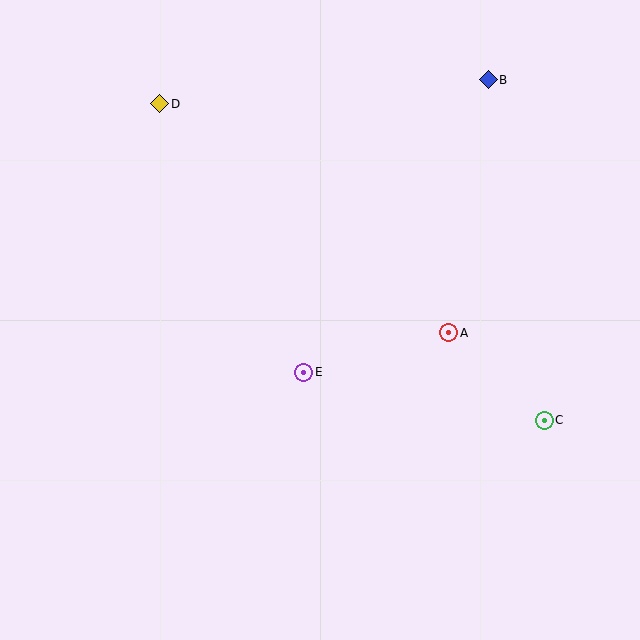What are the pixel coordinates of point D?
Point D is at (160, 104).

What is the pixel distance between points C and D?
The distance between C and D is 498 pixels.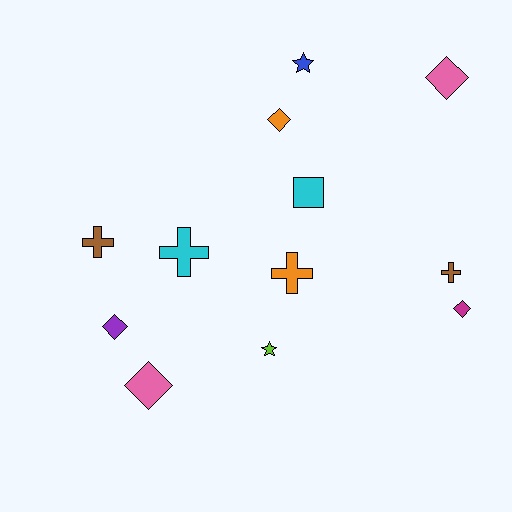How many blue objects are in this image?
There is 1 blue object.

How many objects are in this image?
There are 12 objects.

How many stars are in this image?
There are 2 stars.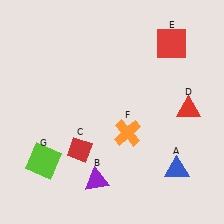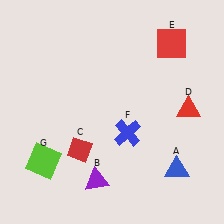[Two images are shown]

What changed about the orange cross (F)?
In Image 1, F is orange. In Image 2, it changed to blue.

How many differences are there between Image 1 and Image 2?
There is 1 difference between the two images.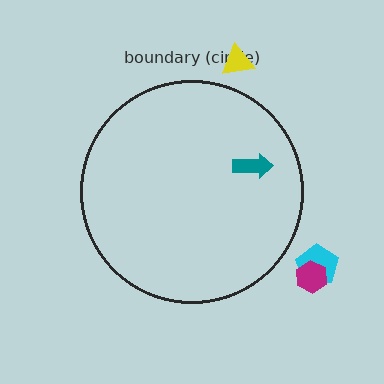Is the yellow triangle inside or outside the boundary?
Outside.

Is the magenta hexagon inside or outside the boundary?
Outside.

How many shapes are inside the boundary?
1 inside, 3 outside.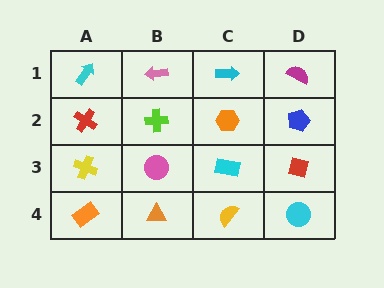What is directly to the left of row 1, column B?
A cyan arrow.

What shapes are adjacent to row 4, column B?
A pink circle (row 3, column B), an orange rectangle (row 4, column A), a yellow semicircle (row 4, column C).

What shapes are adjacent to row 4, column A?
A yellow cross (row 3, column A), an orange triangle (row 4, column B).